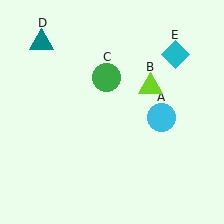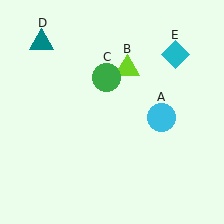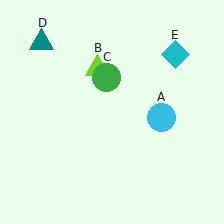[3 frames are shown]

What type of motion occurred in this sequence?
The lime triangle (object B) rotated counterclockwise around the center of the scene.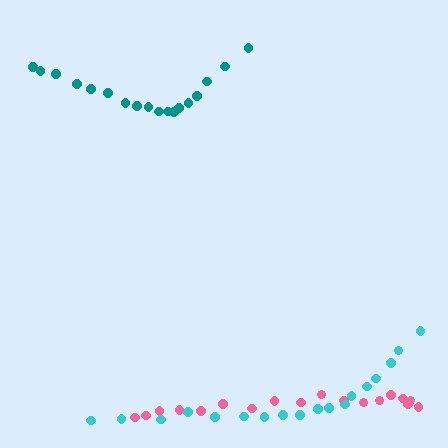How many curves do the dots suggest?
There are 3 distinct paths.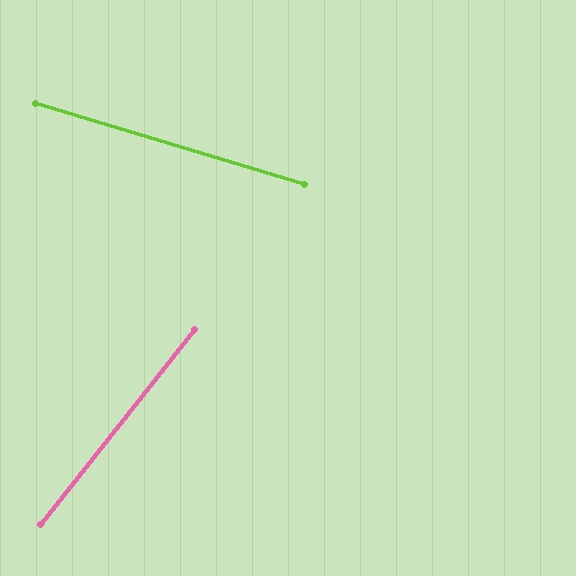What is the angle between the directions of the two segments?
Approximately 68 degrees.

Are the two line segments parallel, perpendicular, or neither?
Neither parallel nor perpendicular — they differ by about 68°.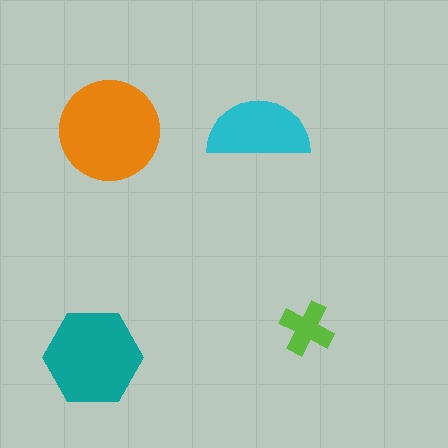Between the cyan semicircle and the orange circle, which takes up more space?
The orange circle.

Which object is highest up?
The cyan semicircle is topmost.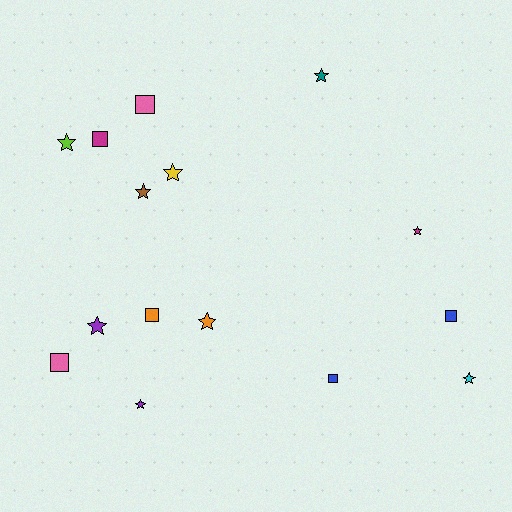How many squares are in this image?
There are 6 squares.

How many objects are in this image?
There are 15 objects.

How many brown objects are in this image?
There is 1 brown object.